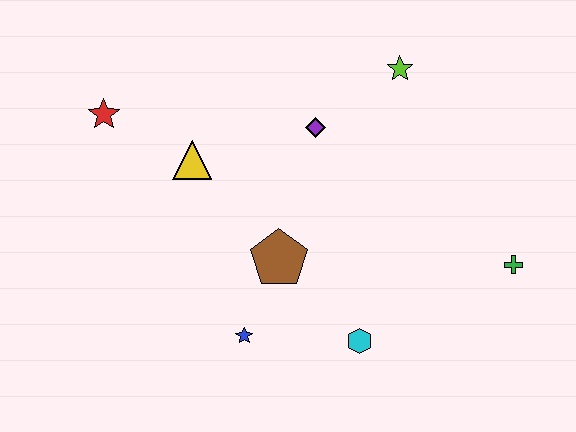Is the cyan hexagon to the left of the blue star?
No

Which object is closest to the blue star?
The brown pentagon is closest to the blue star.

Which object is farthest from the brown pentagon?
The green cross is farthest from the brown pentagon.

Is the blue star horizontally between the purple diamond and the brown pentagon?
No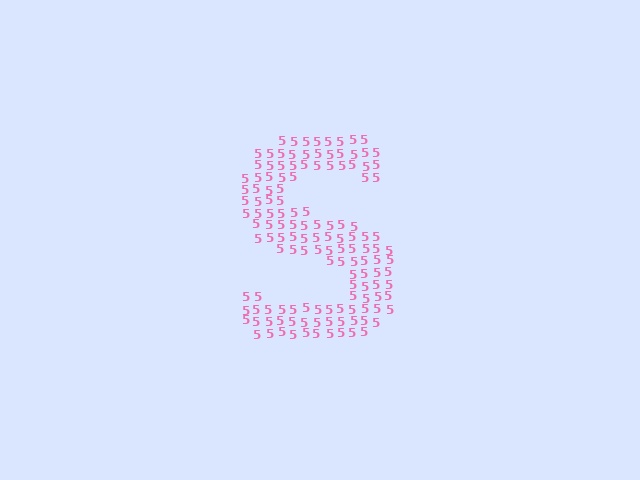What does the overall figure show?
The overall figure shows the letter S.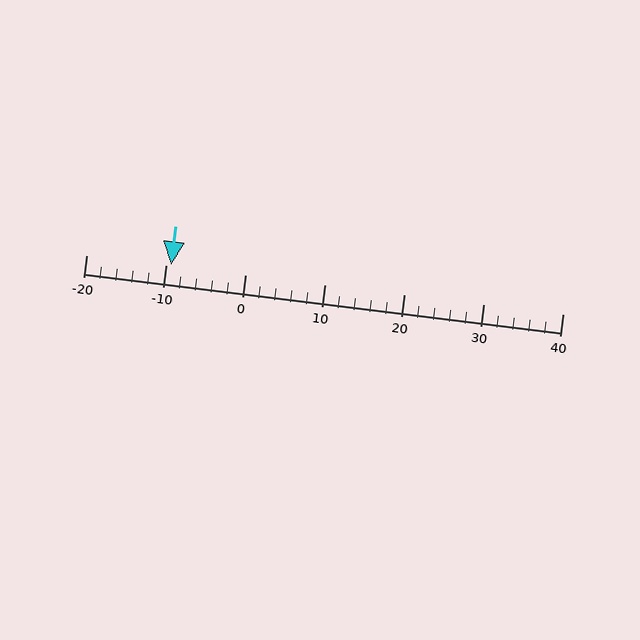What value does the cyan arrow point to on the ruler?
The cyan arrow points to approximately -9.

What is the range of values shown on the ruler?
The ruler shows values from -20 to 40.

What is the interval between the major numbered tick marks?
The major tick marks are spaced 10 units apart.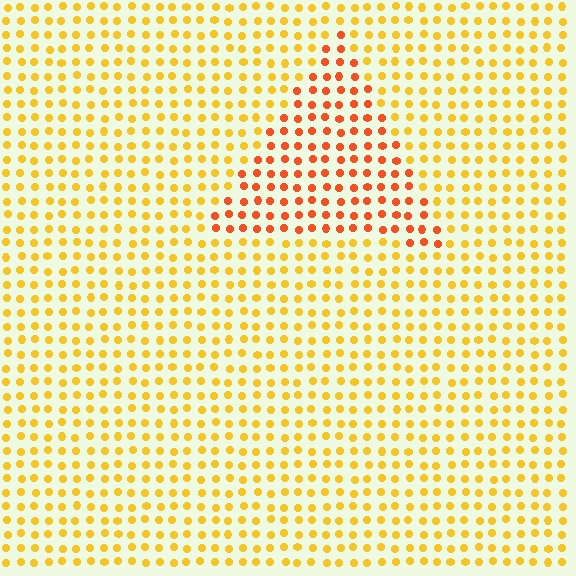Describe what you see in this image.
The image is filled with small yellow elements in a uniform arrangement. A triangle-shaped region is visible where the elements are tinted to a slightly different hue, forming a subtle color boundary.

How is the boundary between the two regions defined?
The boundary is defined purely by a slight shift in hue (about 34 degrees). Spacing, size, and orientation are identical on both sides.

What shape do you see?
I see a triangle.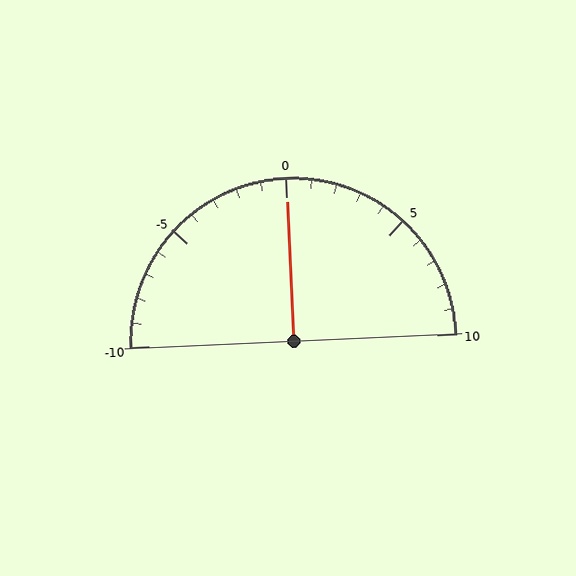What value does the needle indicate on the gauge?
The needle indicates approximately 0.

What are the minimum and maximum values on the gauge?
The gauge ranges from -10 to 10.